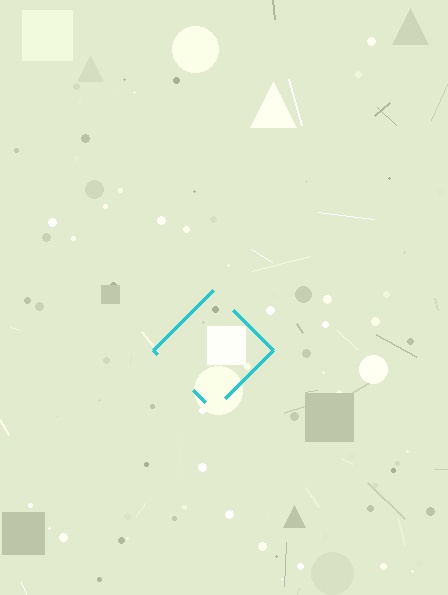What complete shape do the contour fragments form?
The contour fragments form a diamond.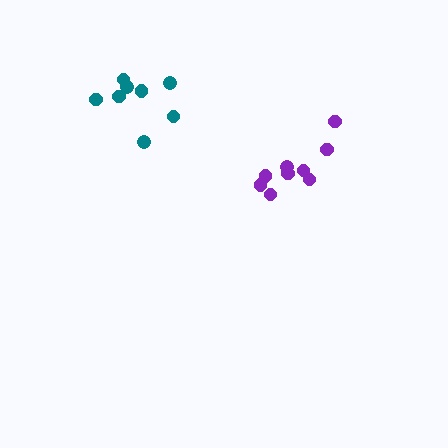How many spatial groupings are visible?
There are 2 spatial groupings.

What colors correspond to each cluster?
The clusters are colored: teal, purple.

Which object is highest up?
The teal cluster is topmost.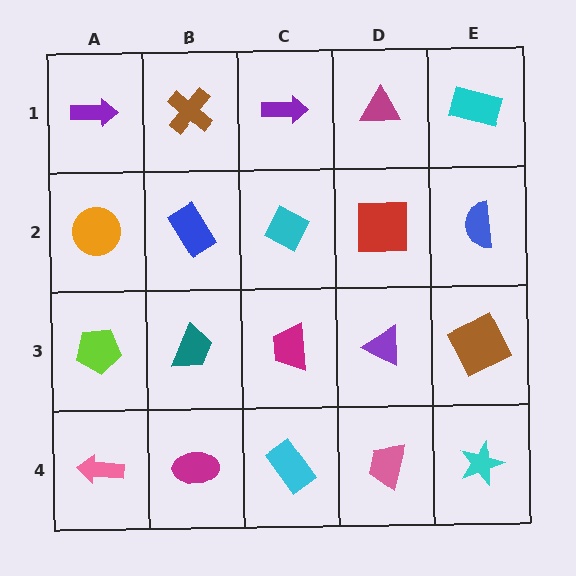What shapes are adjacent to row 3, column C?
A cyan diamond (row 2, column C), a cyan rectangle (row 4, column C), a teal trapezoid (row 3, column B), a purple triangle (row 3, column D).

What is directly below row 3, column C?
A cyan rectangle.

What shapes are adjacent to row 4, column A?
A lime pentagon (row 3, column A), a magenta ellipse (row 4, column B).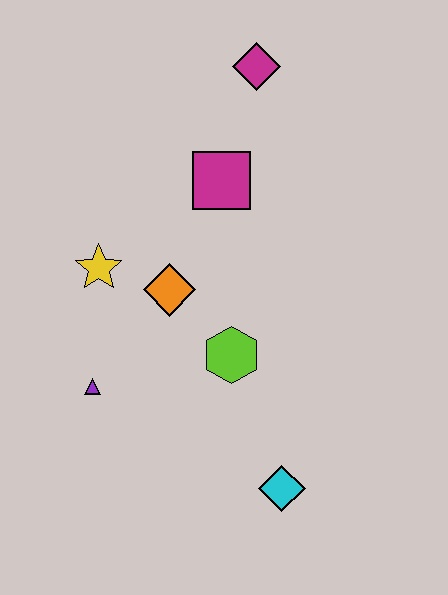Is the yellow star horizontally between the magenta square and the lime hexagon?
No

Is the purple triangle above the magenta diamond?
No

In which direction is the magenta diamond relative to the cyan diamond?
The magenta diamond is above the cyan diamond.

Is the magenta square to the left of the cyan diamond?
Yes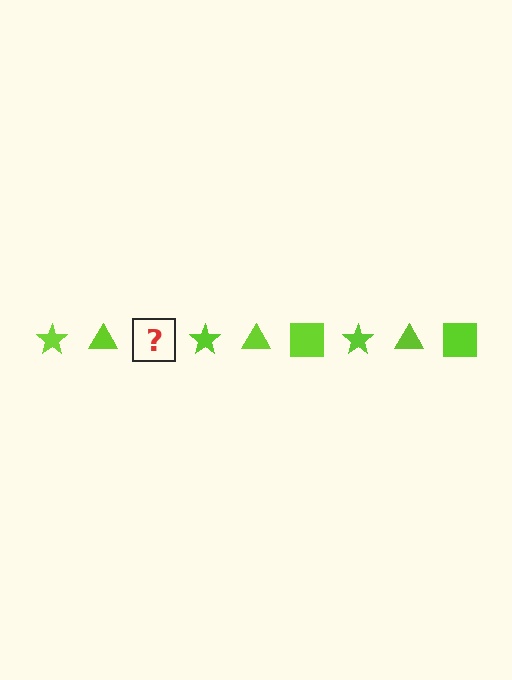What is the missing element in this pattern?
The missing element is a lime square.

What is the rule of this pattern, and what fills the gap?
The rule is that the pattern cycles through star, triangle, square shapes in lime. The gap should be filled with a lime square.